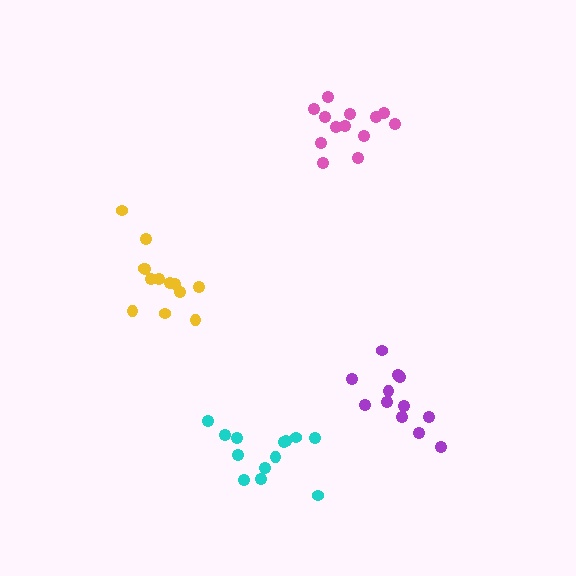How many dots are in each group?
Group 1: 13 dots, Group 2: 12 dots, Group 3: 13 dots, Group 4: 13 dots (51 total).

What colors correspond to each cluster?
The clusters are colored: cyan, purple, pink, yellow.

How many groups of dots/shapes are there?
There are 4 groups.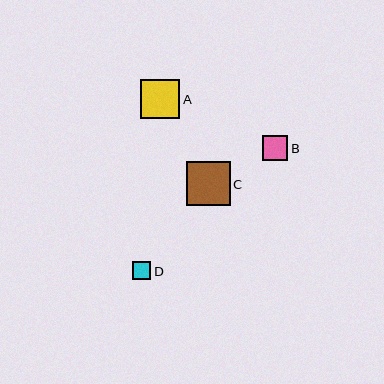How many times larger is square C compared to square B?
Square C is approximately 1.7 times the size of square B.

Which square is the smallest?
Square D is the smallest with a size of approximately 18 pixels.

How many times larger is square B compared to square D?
Square B is approximately 1.4 times the size of square D.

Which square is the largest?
Square C is the largest with a size of approximately 43 pixels.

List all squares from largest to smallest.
From largest to smallest: C, A, B, D.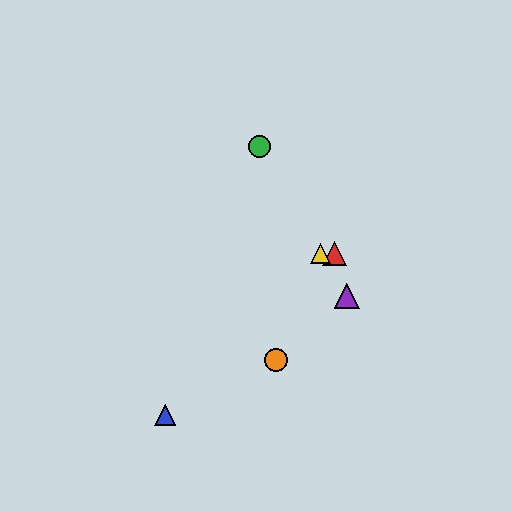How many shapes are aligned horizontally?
2 shapes (the red triangle, the yellow triangle) are aligned horizontally.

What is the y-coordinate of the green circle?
The green circle is at y≈146.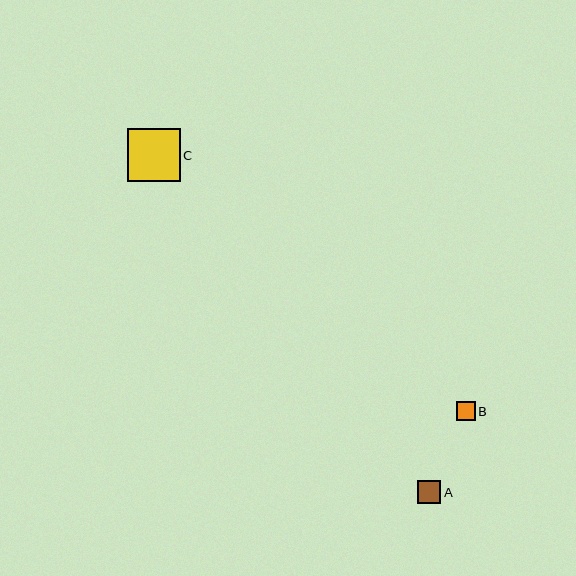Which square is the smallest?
Square B is the smallest with a size of approximately 19 pixels.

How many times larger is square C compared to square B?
Square C is approximately 2.9 times the size of square B.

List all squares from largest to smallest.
From largest to smallest: C, A, B.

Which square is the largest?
Square C is the largest with a size of approximately 53 pixels.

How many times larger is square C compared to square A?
Square C is approximately 2.3 times the size of square A.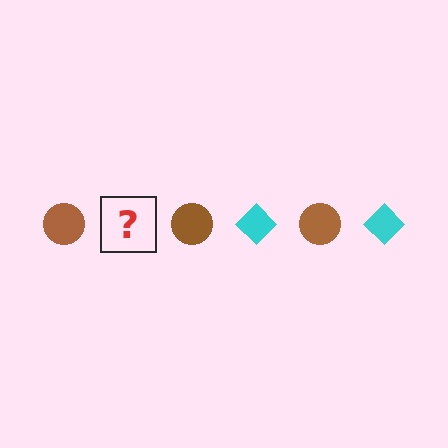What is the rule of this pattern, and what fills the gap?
The rule is that the pattern alternates between brown circle and cyan diamond. The gap should be filled with a cyan diamond.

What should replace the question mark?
The question mark should be replaced with a cyan diamond.